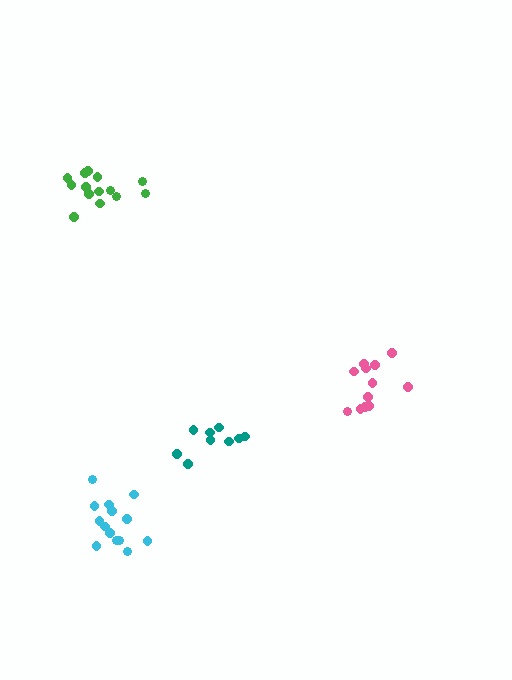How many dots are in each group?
Group 1: 9 dots, Group 2: 14 dots, Group 3: 14 dots, Group 4: 12 dots (49 total).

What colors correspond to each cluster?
The clusters are colored: teal, green, cyan, pink.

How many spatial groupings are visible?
There are 4 spatial groupings.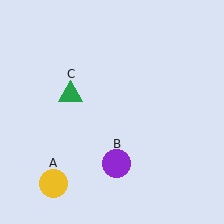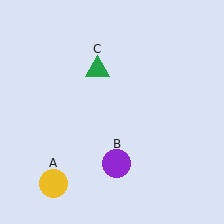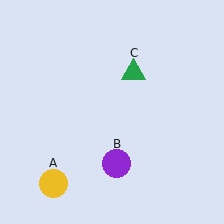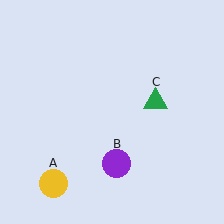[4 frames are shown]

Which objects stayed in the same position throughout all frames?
Yellow circle (object A) and purple circle (object B) remained stationary.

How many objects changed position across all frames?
1 object changed position: green triangle (object C).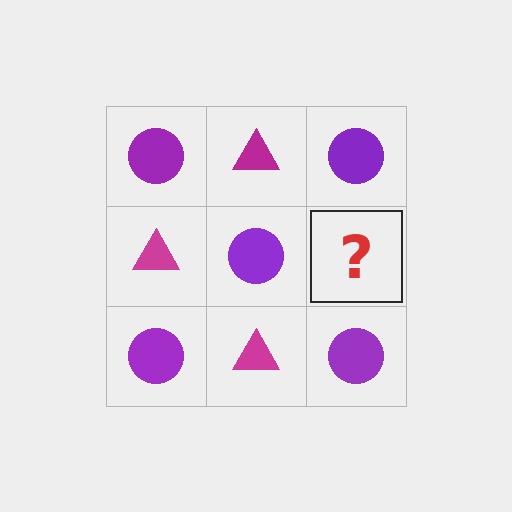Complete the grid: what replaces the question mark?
The question mark should be replaced with a magenta triangle.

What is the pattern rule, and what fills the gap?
The rule is that it alternates purple circle and magenta triangle in a checkerboard pattern. The gap should be filled with a magenta triangle.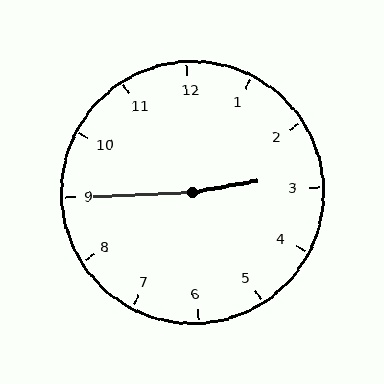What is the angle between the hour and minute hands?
Approximately 172 degrees.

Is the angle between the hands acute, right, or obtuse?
It is obtuse.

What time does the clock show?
2:45.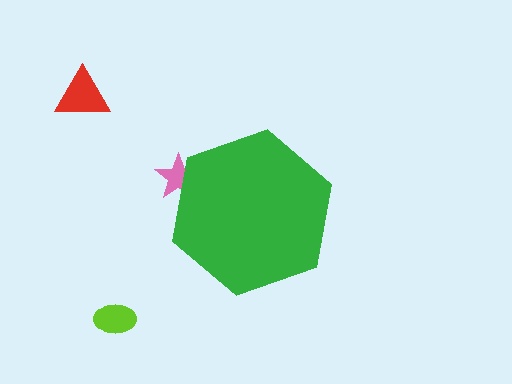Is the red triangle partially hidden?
No, the red triangle is fully visible.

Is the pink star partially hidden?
Yes, the pink star is partially hidden behind the green hexagon.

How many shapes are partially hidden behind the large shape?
1 shape is partially hidden.